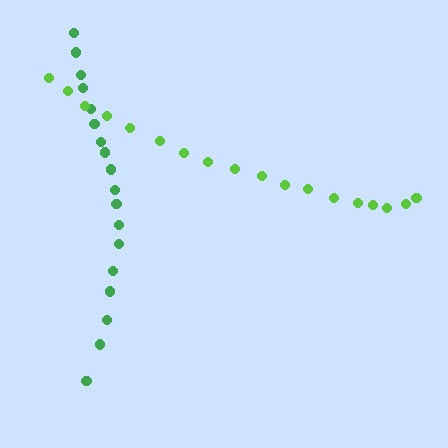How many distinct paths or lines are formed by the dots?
There are 2 distinct paths.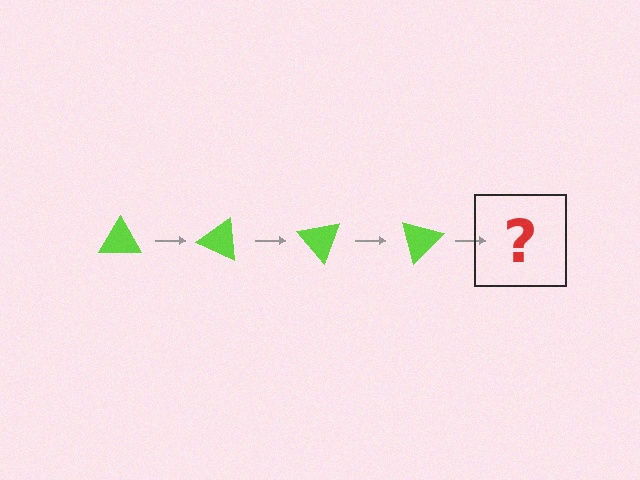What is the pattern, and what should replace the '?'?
The pattern is that the triangle rotates 25 degrees each step. The '?' should be a lime triangle rotated 100 degrees.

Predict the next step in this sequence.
The next step is a lime triangle rotated 100 degrees.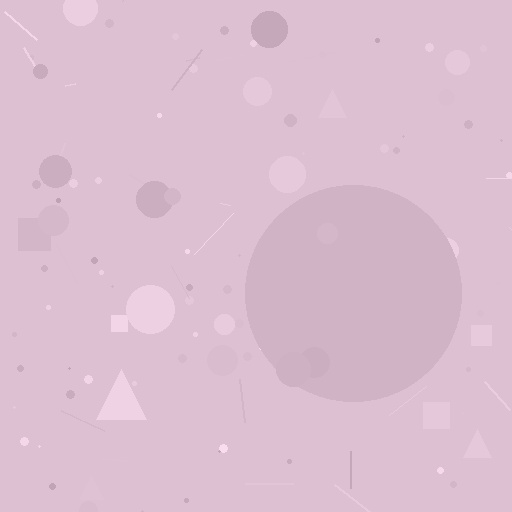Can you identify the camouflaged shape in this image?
The camouflaged shape is a circle.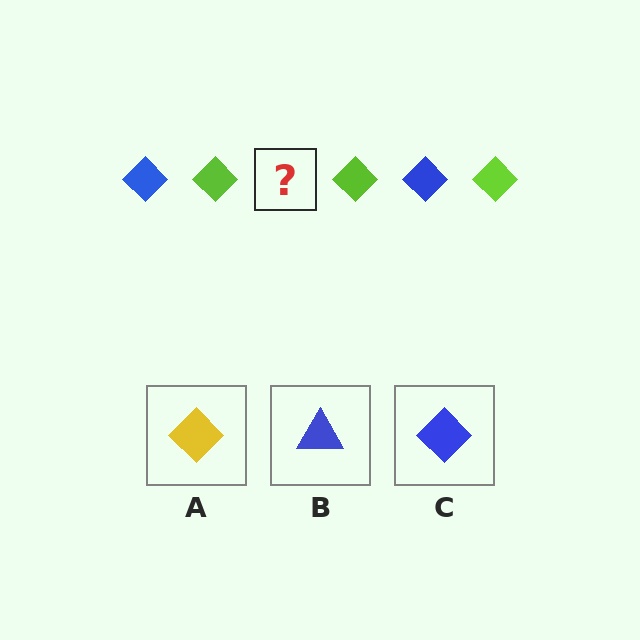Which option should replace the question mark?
Option C.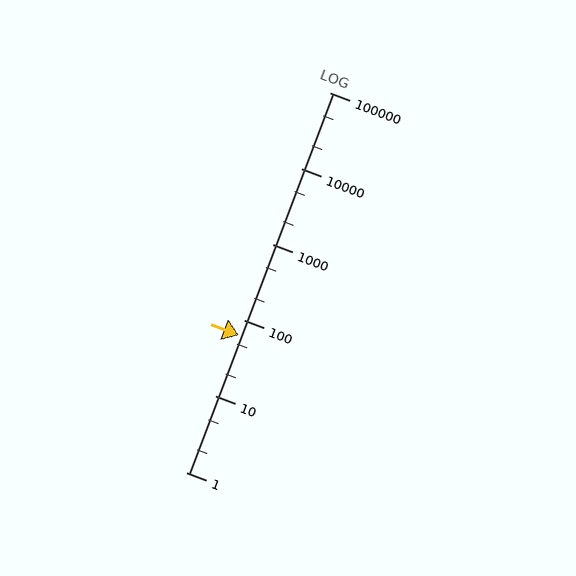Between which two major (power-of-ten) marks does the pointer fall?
The pointer is between 10 and 100.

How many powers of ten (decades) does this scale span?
The scale spans 5 decades, from 1 to 100000.